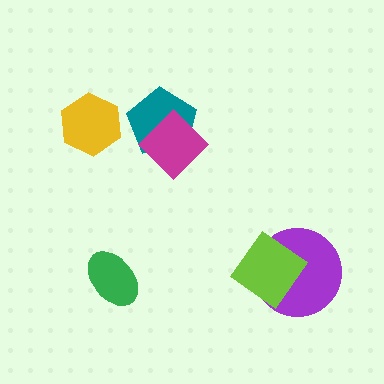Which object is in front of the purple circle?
The lime diamond is in front of the purple circle.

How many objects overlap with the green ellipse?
0 objects overlap with the green ellipse.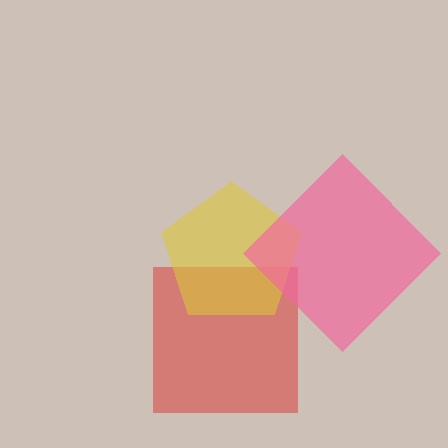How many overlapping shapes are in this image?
There are 3 overlapping shapes in the image.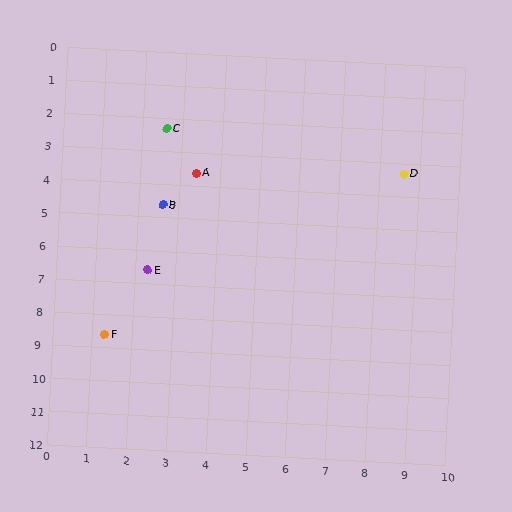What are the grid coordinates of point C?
Point C is at approximately (2.6, 2.3).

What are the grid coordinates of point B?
Point B is at approximately (2.6, 4.6).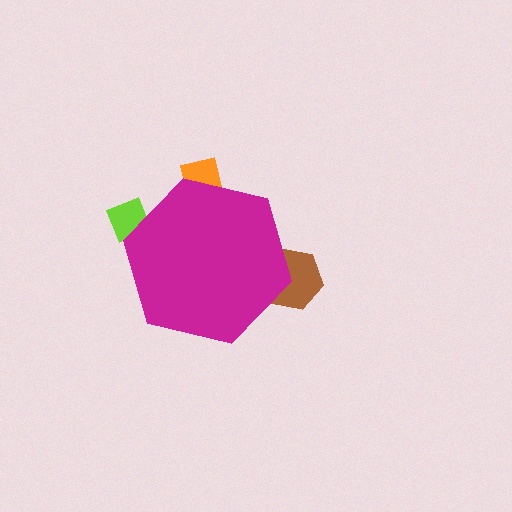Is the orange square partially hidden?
Yes, the orange square is partially hidden behind the magenta hexagon.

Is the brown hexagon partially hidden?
Yes, the brown hexagon is partially hidden behind the magenta hexagon.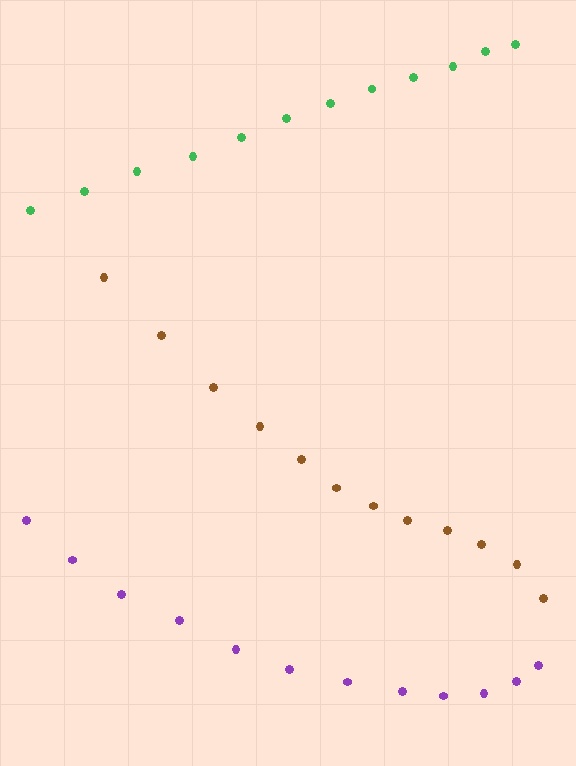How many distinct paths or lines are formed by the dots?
There are 3 distinct paths.